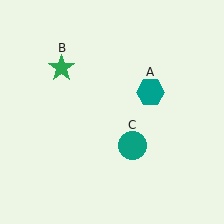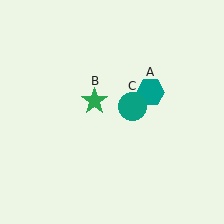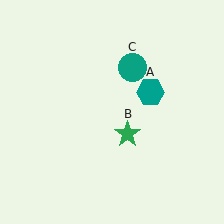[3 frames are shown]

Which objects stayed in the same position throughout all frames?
Teal hexagon (object A) remained stationary.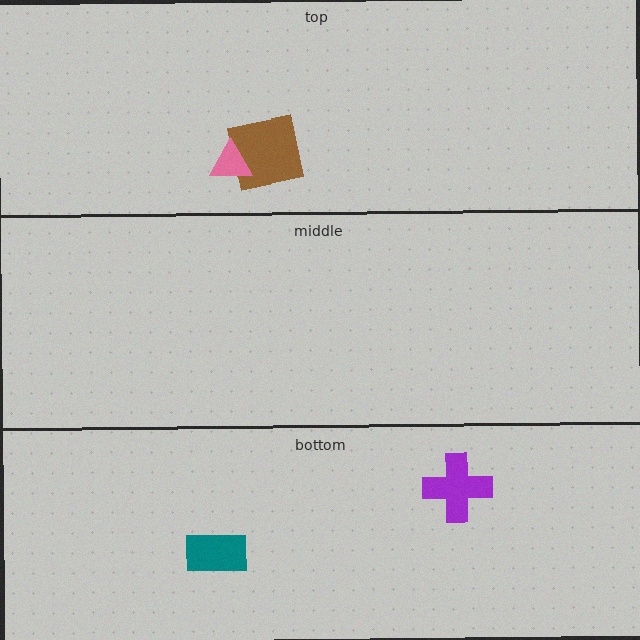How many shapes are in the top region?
2.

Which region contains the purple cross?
The bottom region.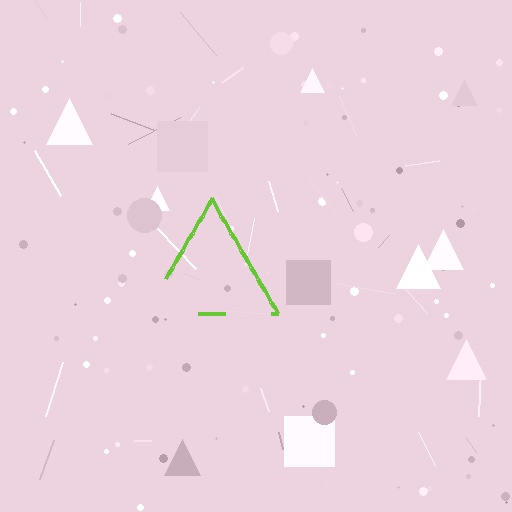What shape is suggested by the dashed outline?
The dashed outline suggests a triangle.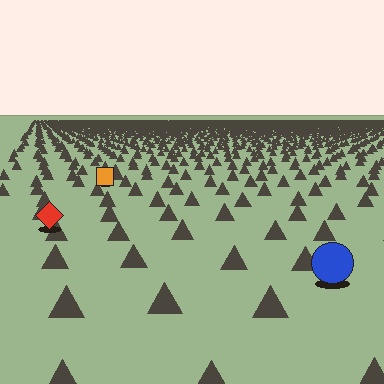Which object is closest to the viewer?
The blue circle is closest. The texture marks near it are larger and more spread out.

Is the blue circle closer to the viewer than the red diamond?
Yes. The blue circle is closer — you can tell from the texture gradient: the ground texture is coarser near it.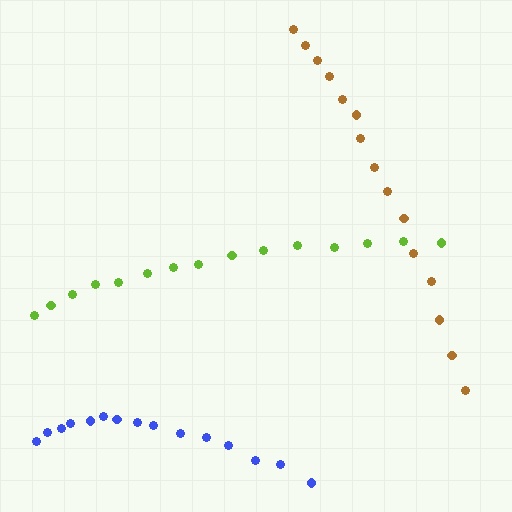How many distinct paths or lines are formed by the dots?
There are 3 distinct paths.